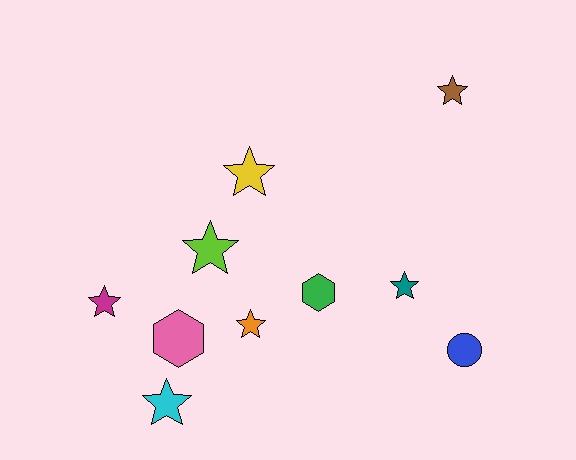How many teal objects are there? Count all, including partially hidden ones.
There is 1 teal object.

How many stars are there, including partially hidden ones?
There are 7 stars.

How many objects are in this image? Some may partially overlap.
There are 10 objects.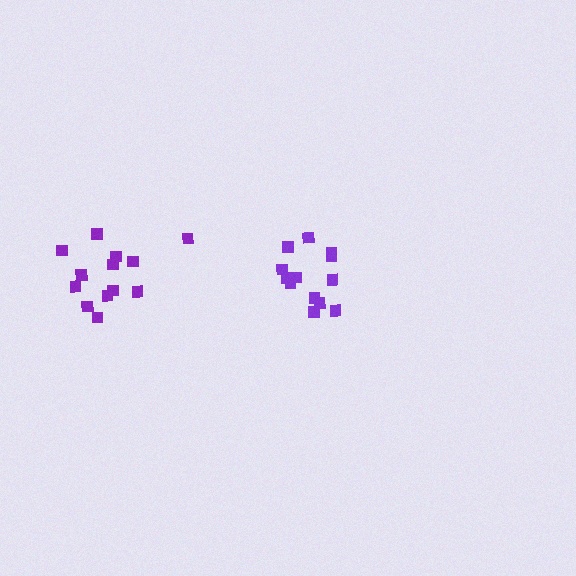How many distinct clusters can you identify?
There are 2 distinct clusters.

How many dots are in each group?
Group 1: 13 dots, Group 2: 13 dots (26 total).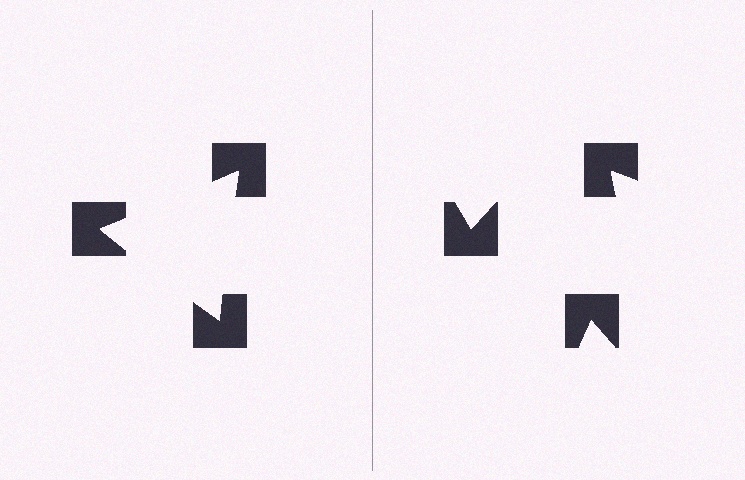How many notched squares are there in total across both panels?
6 — 3 on each side.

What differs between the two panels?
The notched squares are positioned identically on both sides; only the wedge orientations differ. On the left they align to a triangle; on the right they are misaligned.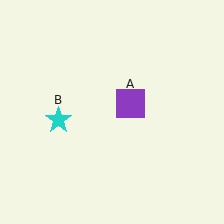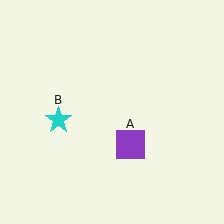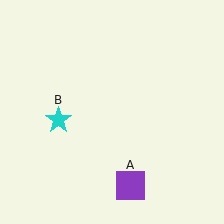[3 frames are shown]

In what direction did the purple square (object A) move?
The purple square (object A) moved down.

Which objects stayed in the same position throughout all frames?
Cyan star (object B) remained stationary.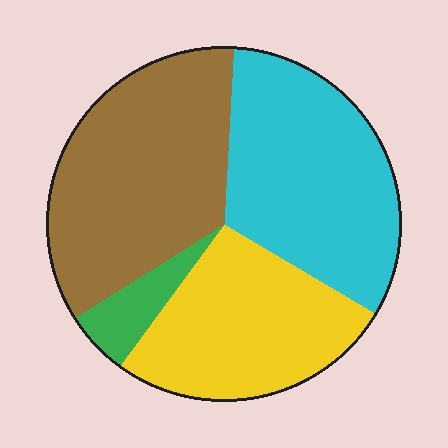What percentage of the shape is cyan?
Cyan takes up between a quarter and a half of the shape.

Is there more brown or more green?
Brown.